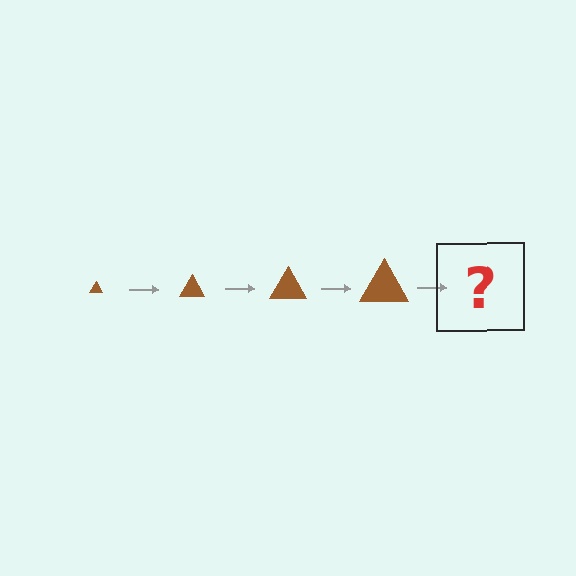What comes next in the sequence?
The next element should be a brown triangle, larger than the previous one.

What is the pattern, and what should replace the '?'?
The pattern is that the triangle gets progressively larger each step. The '?' should be a brown triangle, larger than the previous one.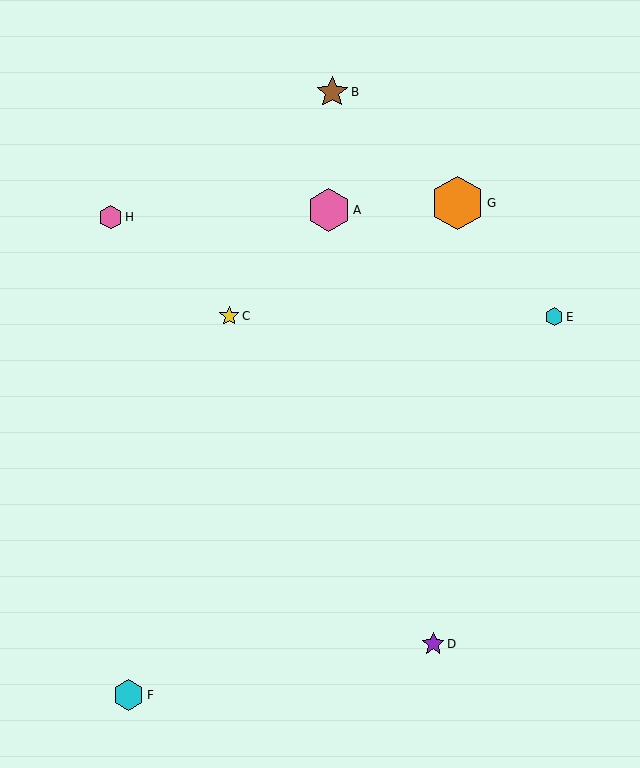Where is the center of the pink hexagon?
The center of the pink hexagon is at (111, 217).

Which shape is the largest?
The orange hexagon (labeled G) is the largest.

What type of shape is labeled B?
Shape B is a brown star.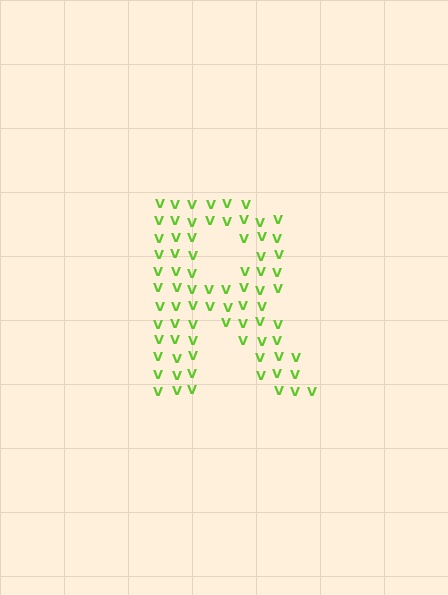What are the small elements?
The small elements are letter V's.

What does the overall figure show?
The overall figure shows the letter R.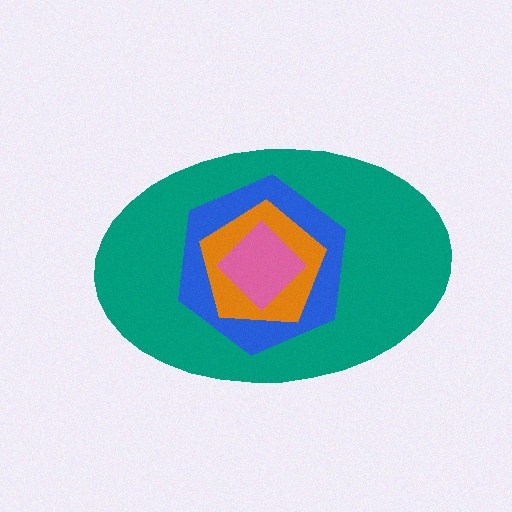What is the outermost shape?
The teal ellipse.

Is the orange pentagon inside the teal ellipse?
Yes.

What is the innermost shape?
The pink diamond.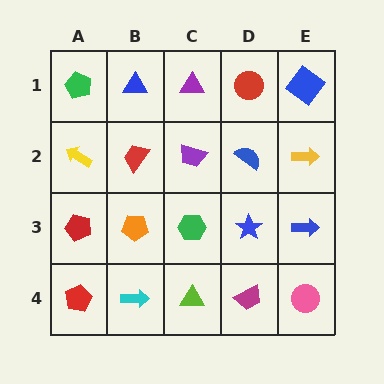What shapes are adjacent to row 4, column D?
A blue star (row 3, column D), a lime triangle (row 4, column C), a pink circle (row 4, column E).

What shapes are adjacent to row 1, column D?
A blue semicircle (row 2, column D), a purple triangle (row 1, column C), a blue diamond (row 1, column E).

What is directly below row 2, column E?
A blue arrow.